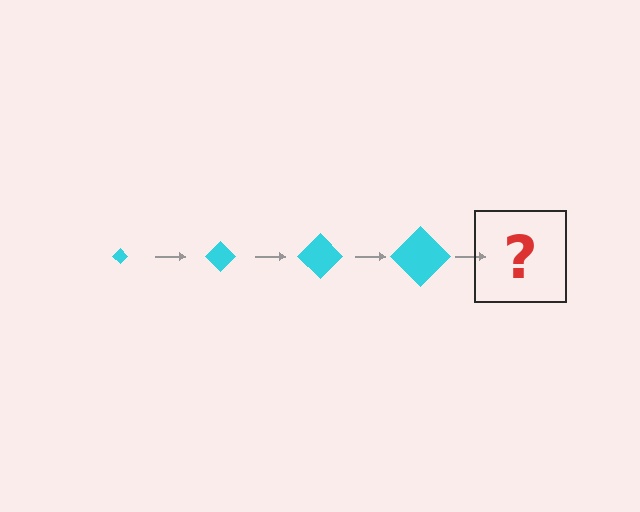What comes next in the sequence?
The next element should be a cyan diamond, larger than the previous one.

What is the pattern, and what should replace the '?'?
The pattern is that the diamond gets progressively larger each step. The '?' should be a cyan diamond, larger than the previous one.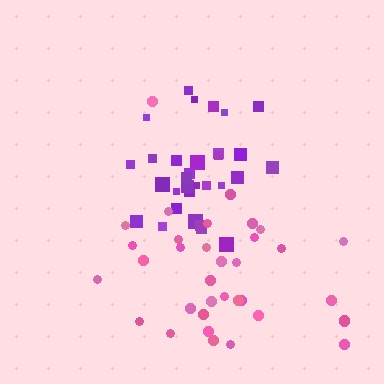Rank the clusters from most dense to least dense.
purple, pink.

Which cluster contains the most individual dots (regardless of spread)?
Pink (35).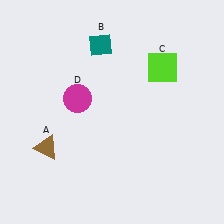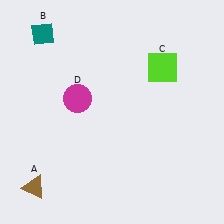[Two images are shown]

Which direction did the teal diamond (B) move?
The teal diamond (B) moved left.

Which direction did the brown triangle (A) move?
The brown triangle (A) moved down.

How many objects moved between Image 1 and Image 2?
2 objects moved between the two images.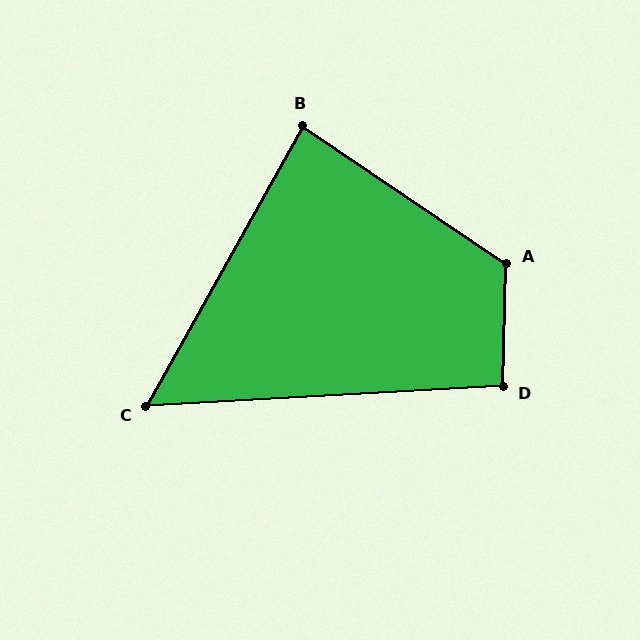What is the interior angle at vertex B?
Approximately 85 degrees (approximately right).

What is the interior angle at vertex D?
Approximately 95 degrees (approximately right).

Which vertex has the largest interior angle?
A, at approximately 122 degrees.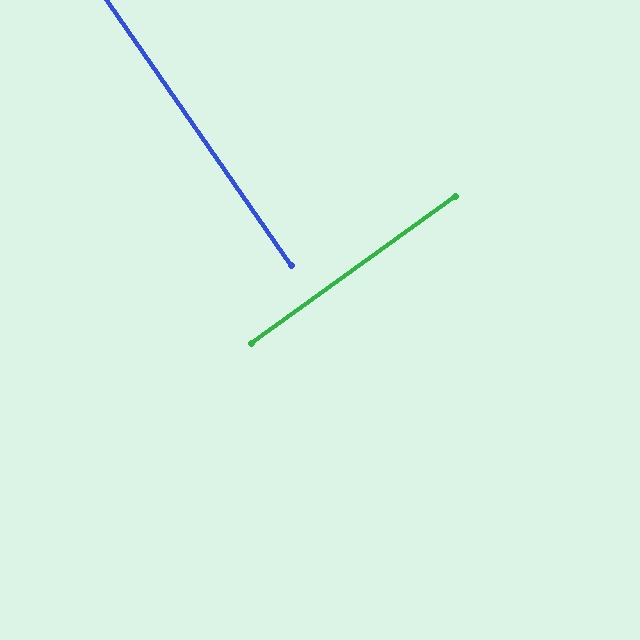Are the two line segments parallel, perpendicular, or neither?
Perpendicular — they meet at approximately 89°.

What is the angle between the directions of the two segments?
Approximately 89 degrees.